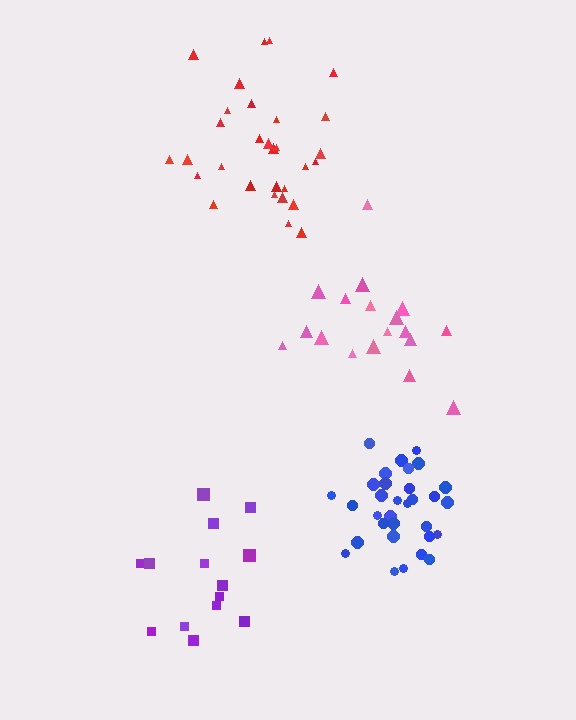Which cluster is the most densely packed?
Blue.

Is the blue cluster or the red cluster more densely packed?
Blue.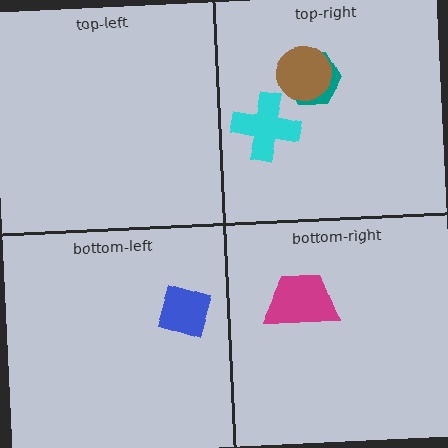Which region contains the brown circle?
The top-right region.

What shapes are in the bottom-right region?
The magenta trapezoid.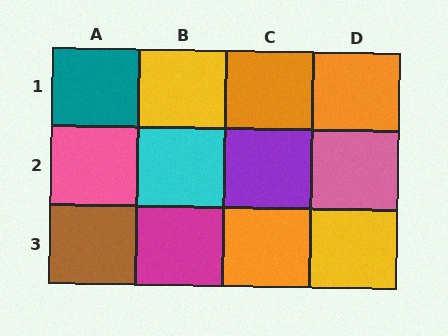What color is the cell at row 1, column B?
Yellow.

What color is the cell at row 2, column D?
Pink.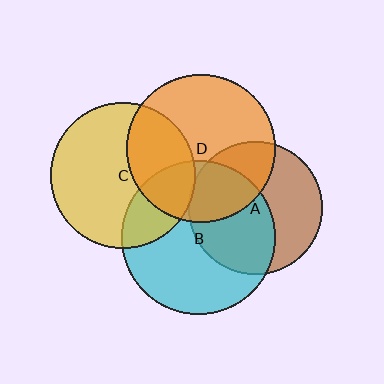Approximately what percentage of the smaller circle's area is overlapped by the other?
Approximately 25%.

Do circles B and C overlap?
Yes.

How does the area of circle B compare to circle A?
Approximately 1.3 times.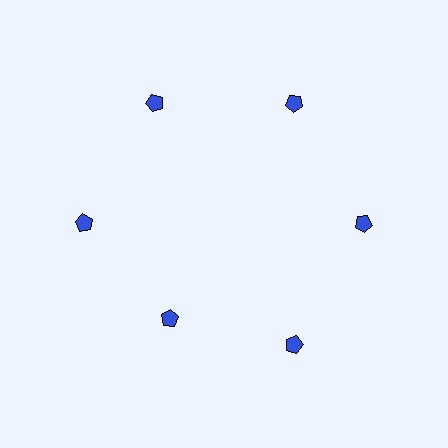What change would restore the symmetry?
The symmetry would be restored by moving it outward, back onto the ring so that all 6 pentagons sit at equal angles and equal distance from the center.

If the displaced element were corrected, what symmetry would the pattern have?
It would have 6-fold rotational symmetry — the pattern would map onto itself every 60 degrees.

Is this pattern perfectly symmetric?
No. The 6 blue pentagons are arranged in a ring, but one element near the 7 o'clock position is pulled inward toward the center, breaking the 6-fold rotational symmetry.